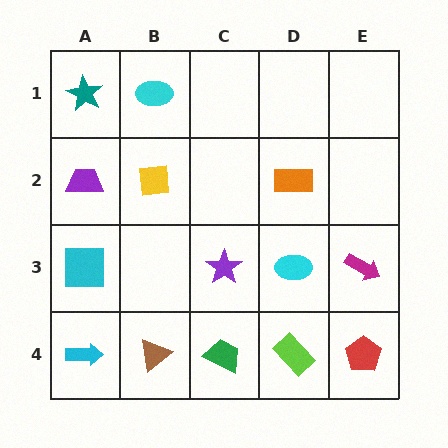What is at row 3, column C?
A purple star.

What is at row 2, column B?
A yellow square.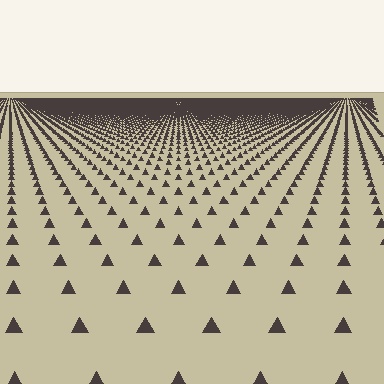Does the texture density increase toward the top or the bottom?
Density increases toward the top.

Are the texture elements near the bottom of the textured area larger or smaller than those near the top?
Larger. Near the bottom, elements are closer to the viewer and appear at a bigger on-screen size.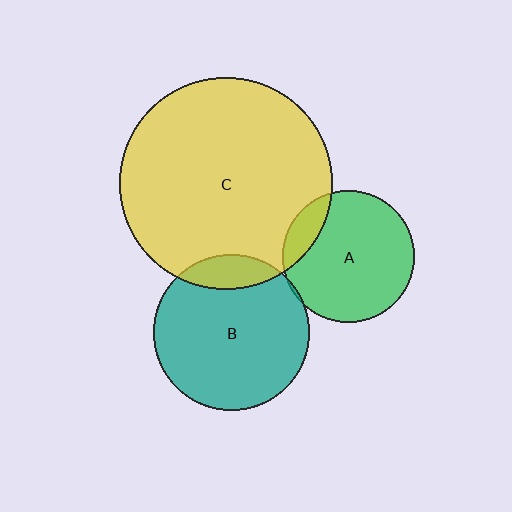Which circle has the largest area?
Circle C (yellow).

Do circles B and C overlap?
Yes.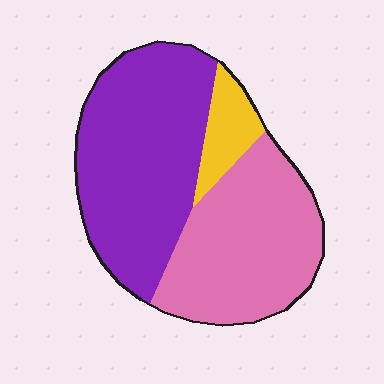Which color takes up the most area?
Purple, at roughly 50%.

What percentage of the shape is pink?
Pink covers roughly 40% of the shape.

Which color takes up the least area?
Yellow, at roughly 10%.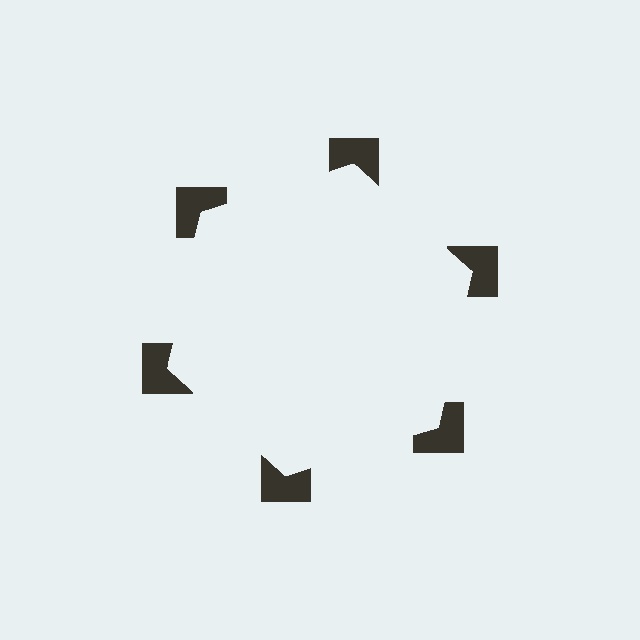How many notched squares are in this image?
There are 6 — one at each vertex of the illusory hexagon.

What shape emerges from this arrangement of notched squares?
An illusory hexagon — its edges are inferred from the aligned wedge cuts in the notched squares, not physically drawn.